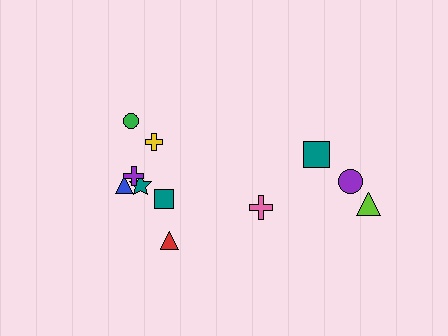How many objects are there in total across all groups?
There are 11 objects.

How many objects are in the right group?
There are 4 objects.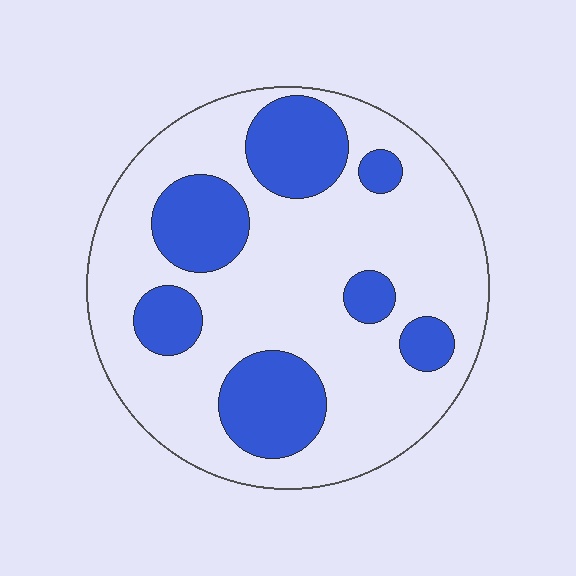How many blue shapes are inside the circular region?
7.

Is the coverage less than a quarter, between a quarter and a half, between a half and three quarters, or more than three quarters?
Between a quarter and a half.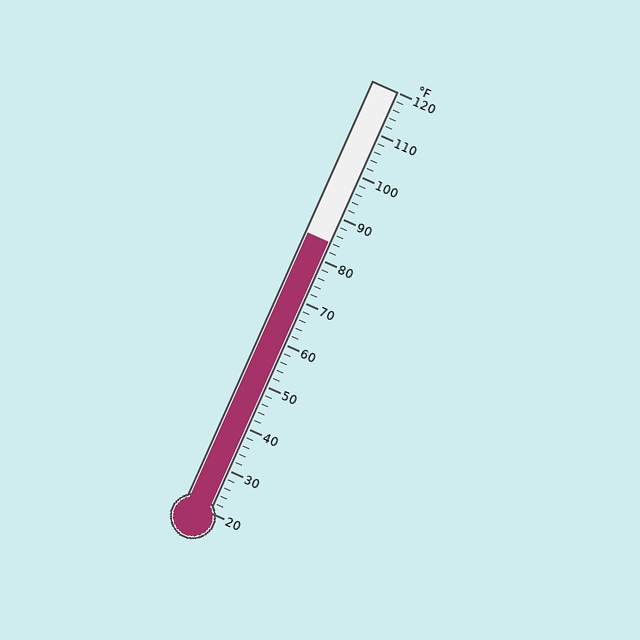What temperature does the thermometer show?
The thermometer shows approximately 84°F.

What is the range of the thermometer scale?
The thermometer scale ranges from 20°F to 120°F.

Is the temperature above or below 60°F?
The temperature is above 60°F.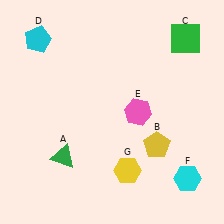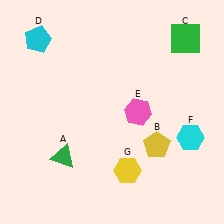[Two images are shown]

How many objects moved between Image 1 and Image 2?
1 object moved between the two images.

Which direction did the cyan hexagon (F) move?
The cyan hexagon (F) moved up.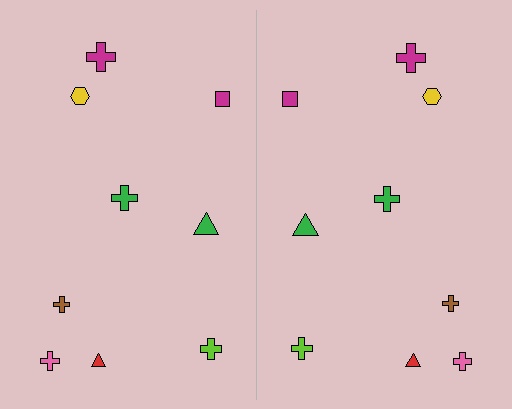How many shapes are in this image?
There are 18 shapes in this image.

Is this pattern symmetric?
Yes, this pattern has bilateral (reflection) symmetry.